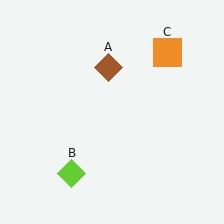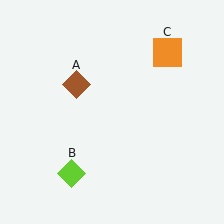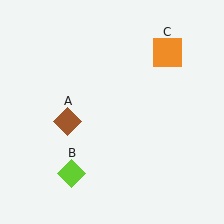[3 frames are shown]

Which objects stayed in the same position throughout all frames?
Lime diamond (object B) and orange square (object C) remained stationary.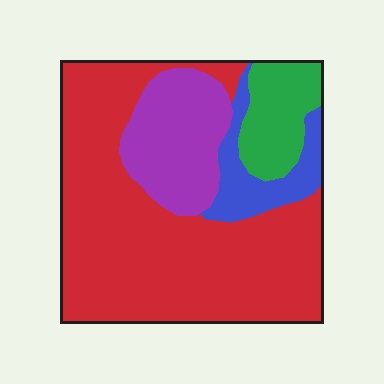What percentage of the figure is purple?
Purple covers about 20% of the figure.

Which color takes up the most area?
Red, at roughly 60%.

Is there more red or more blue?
Red.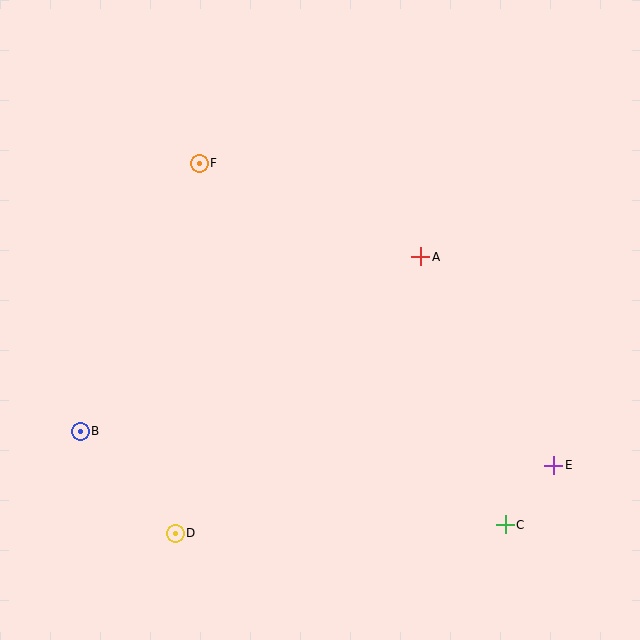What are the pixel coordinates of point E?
Point E is at (554, 465).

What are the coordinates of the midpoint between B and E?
The midpoint between B and E is at (317, 448).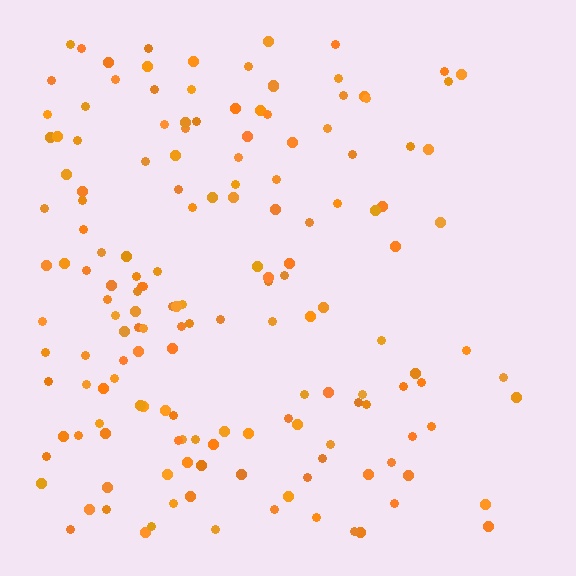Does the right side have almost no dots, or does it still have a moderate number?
Still a moderate number, just noticeably fewer than the left.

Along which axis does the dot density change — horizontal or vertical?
Horizontal.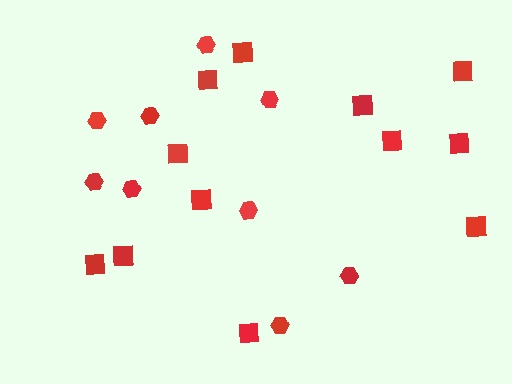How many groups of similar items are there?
There are 2 groups: one group of squares (12) and one group of hexagons (9).